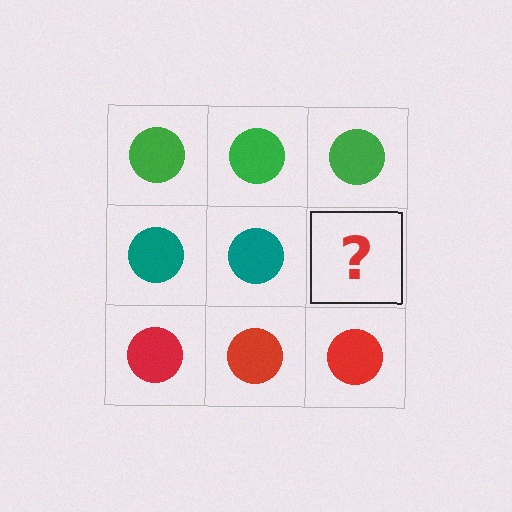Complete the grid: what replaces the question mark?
The question mark should be replaced with a teal circle.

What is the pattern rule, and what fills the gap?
The rule is that each row has a consistent color. The gap should be filled with a teal circle.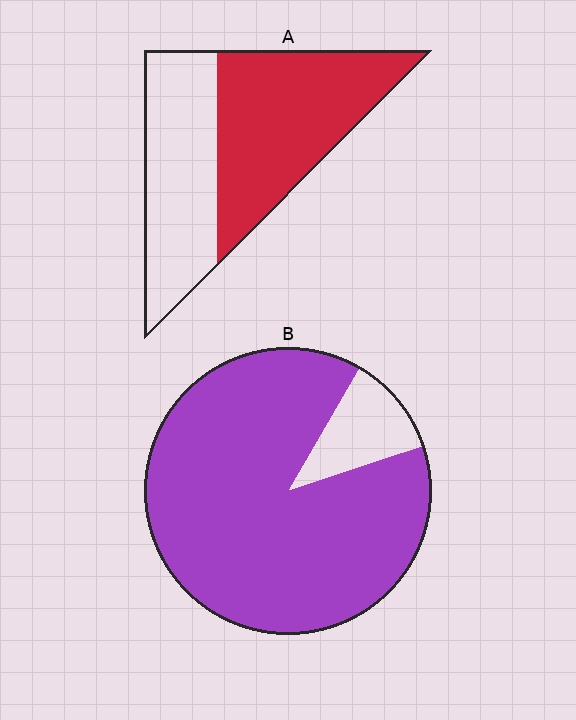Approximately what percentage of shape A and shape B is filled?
A is approximately 55% and B is approximately 90%.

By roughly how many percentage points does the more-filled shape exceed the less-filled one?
By roughly 35 percentage points (B over A).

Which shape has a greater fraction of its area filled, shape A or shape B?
Shape B.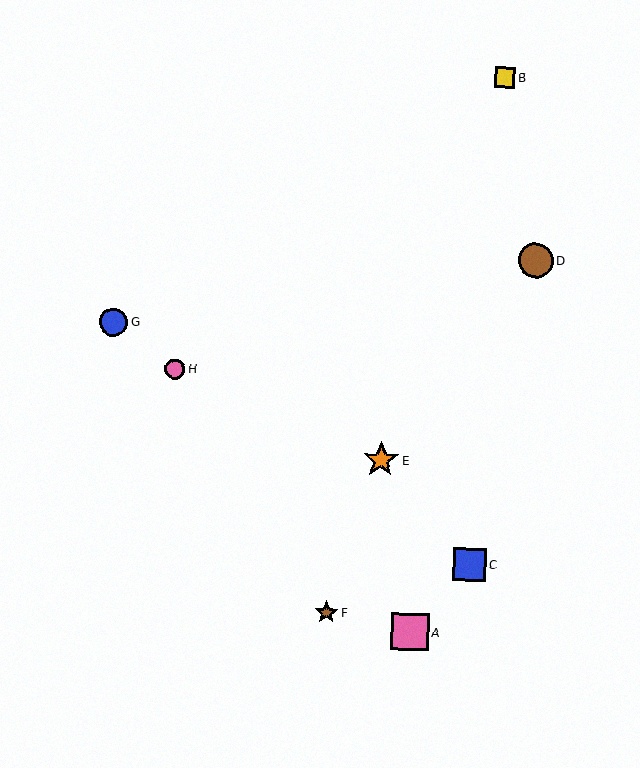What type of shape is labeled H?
Shape H is a pink circle.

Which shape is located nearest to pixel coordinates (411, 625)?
The pink square (labeled A) at (410, 632) is nearest to that location.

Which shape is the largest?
The pink square (labeled A) is the largest.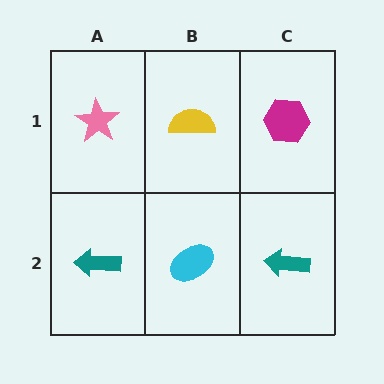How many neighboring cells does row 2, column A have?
2.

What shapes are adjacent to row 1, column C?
A teal arrow (row 2, column C), a yellow semicircle (row 1, column B).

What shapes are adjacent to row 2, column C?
A magenta hexagon (row 1, column C), a cyan ellipse (row 2, column B).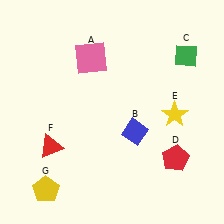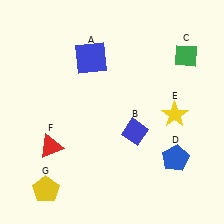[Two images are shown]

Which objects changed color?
A changed from pink to blue. D changed from red to blue.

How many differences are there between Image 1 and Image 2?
There are 2 differences between the two images.